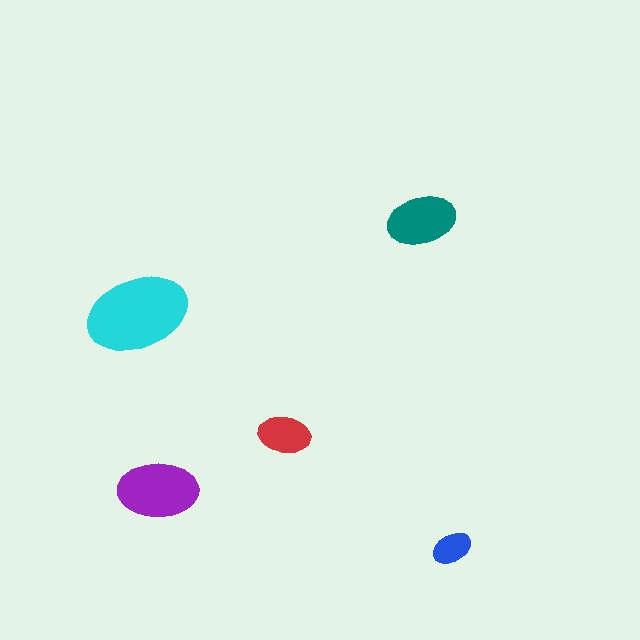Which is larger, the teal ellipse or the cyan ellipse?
The cyan one.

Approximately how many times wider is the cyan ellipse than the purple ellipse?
About 1.5 times wider.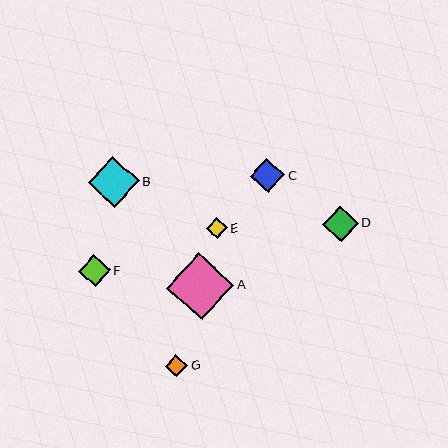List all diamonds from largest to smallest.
From largest to smallest: A, B, D, C, F, G, E.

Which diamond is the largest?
Diamond A is the largest with a size of approximately 67 pixels.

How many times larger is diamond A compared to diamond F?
Diamond A is approximately 2.1 times the size of diamond F.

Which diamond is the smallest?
Diamond E is the smallest with a size of approximately 21 pixels.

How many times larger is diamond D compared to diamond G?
Diamond D is approximately 1.6 times the size of diamond G.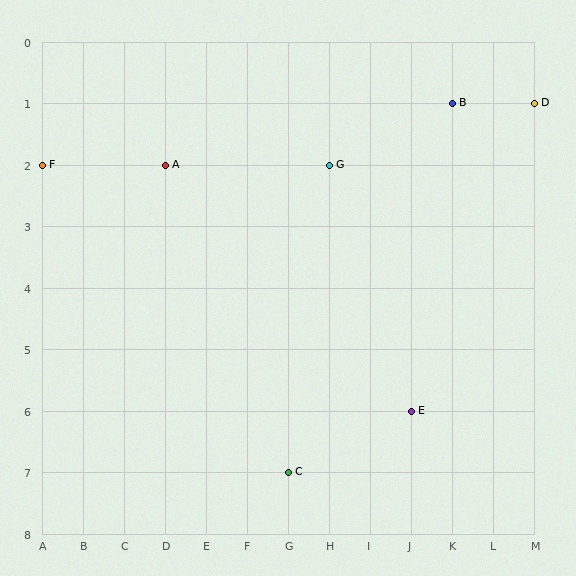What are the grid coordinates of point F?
Point F is at grid coordinates (A, 2).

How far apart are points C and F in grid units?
Points C and F are 6 columns and 5 rows apart (about 7.8 grid units diagonally).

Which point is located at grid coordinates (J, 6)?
Point E is at (J, 6).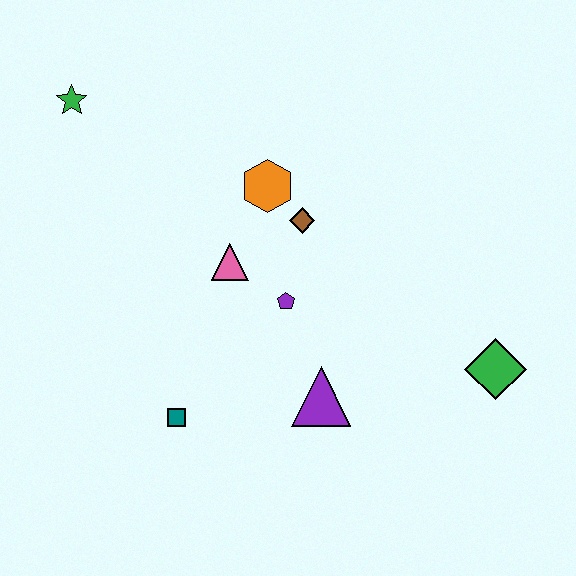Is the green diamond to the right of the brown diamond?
Yes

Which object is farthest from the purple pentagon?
The green star is farthest from the purple pentagon.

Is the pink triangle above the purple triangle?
Yes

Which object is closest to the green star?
The orange hexagon is closest to the green star.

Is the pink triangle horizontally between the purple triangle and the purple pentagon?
No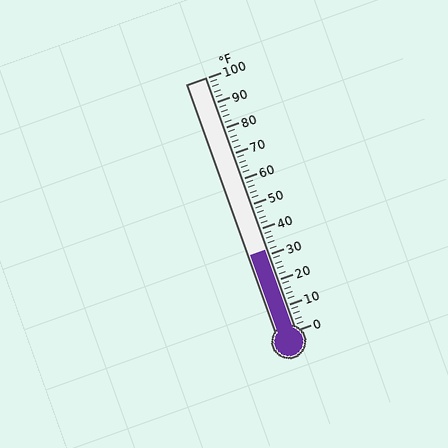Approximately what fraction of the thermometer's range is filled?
The thermometer is filled to approximately 30% of its range.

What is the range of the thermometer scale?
The thermometer scale ranges from 0°F to 100°F.